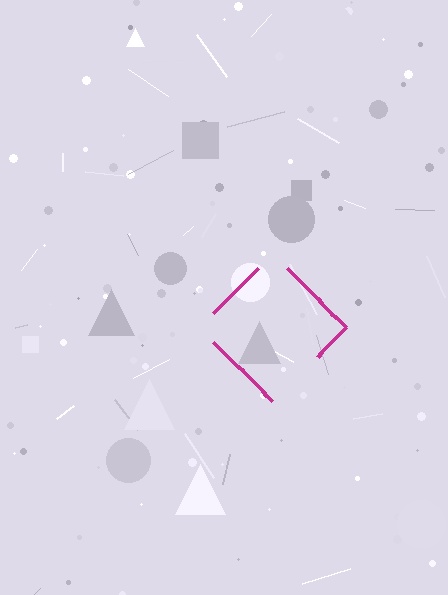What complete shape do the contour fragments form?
The contour fragments form a diamond.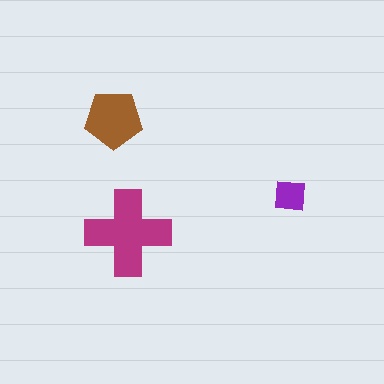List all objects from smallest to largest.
The purple square, the brown pentagon, the magenta cross.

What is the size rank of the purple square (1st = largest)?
3rd.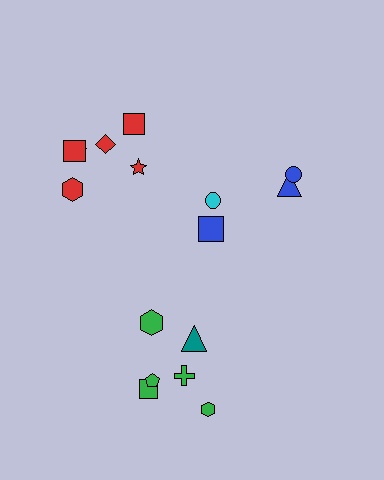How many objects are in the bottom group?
There are 6 objects.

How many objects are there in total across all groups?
There are 16 objects.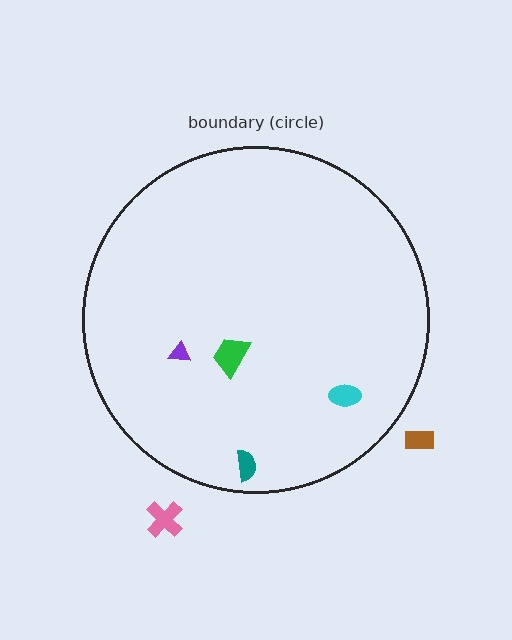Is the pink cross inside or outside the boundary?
Outside.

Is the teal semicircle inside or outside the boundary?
Inside.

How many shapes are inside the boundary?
4 inside, 2 outside.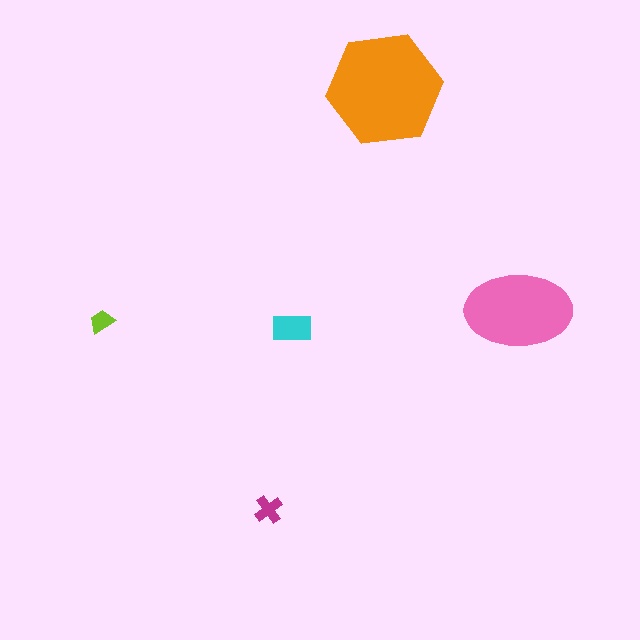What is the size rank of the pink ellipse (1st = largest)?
2nd.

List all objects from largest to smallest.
The orange hexagon, the pink ellipse, the cyan rectangle, the magenta cross, the lime trapezoid.